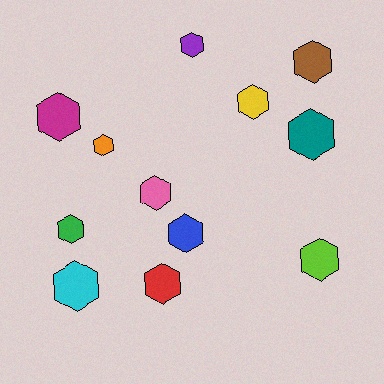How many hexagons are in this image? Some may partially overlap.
There are 12 hexagons.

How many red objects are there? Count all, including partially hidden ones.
There is 1 red object.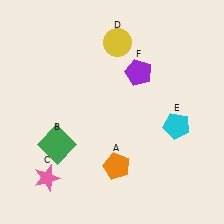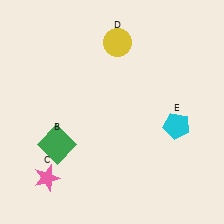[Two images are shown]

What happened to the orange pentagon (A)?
The orange pentagon (A) was removed in Image 2. It was in the bottom-right area of Image 1.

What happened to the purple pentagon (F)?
The purple pentagon (F) was removed in Image 2. It was in the top-right area of Image 1.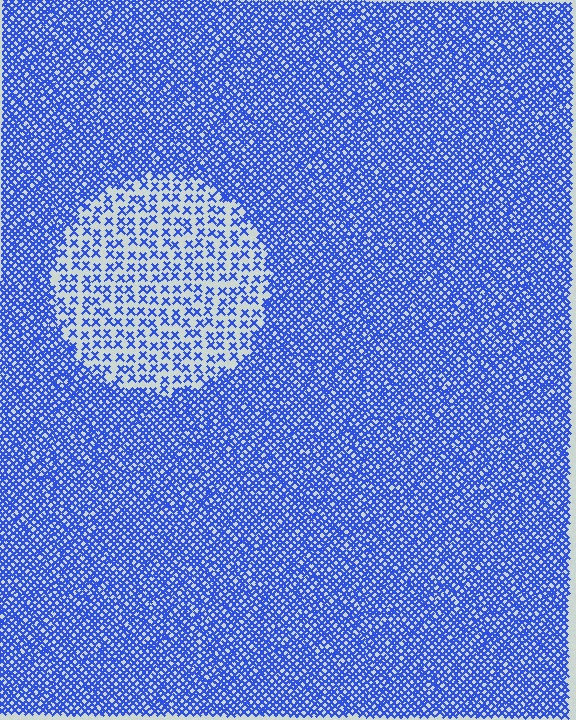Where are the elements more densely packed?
The elements are more densely packed outside the circle boundary.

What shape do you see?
I see a circle.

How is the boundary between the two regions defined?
The boundary is defined by a change in element density (approximately 2.7x ratio). All elements are the same color, size, and shape.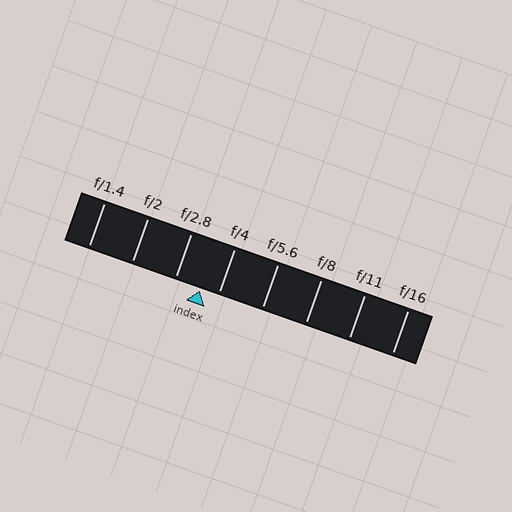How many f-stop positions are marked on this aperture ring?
There are 8 f-stop positions marked.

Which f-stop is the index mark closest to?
The index mark is closest to f/4.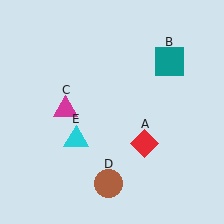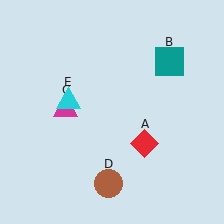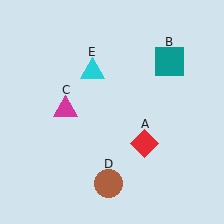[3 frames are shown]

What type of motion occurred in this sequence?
The cyan triangle (object E) rotated clockwise around the center of the scene.